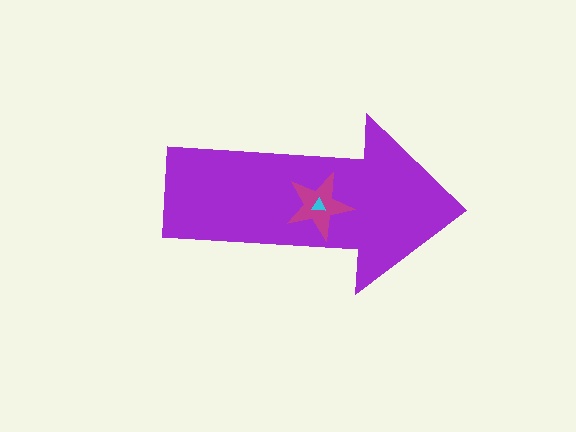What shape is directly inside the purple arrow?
The magenta star.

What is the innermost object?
The cyan triangle.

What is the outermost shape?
The purple arrow.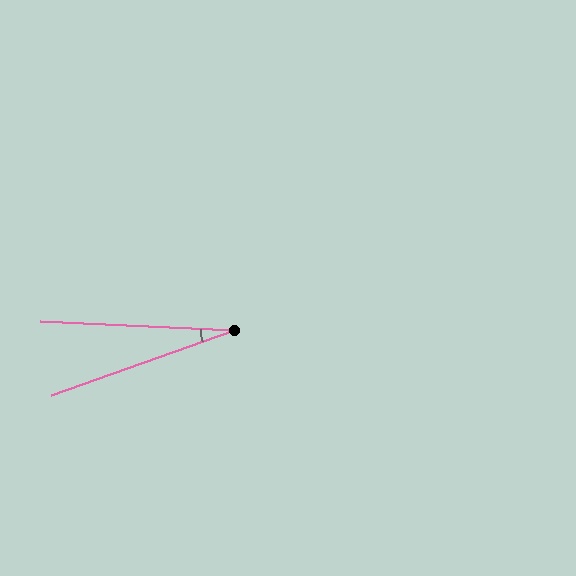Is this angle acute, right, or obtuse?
It is acute.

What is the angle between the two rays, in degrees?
Approximately 22 degrees.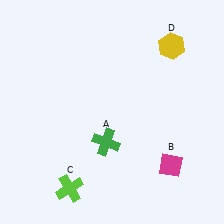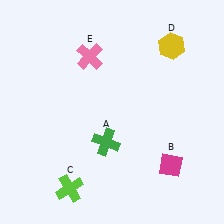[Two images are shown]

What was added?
A pink cross (E) was added in Image 2.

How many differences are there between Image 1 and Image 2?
There is 1 difference between the two images.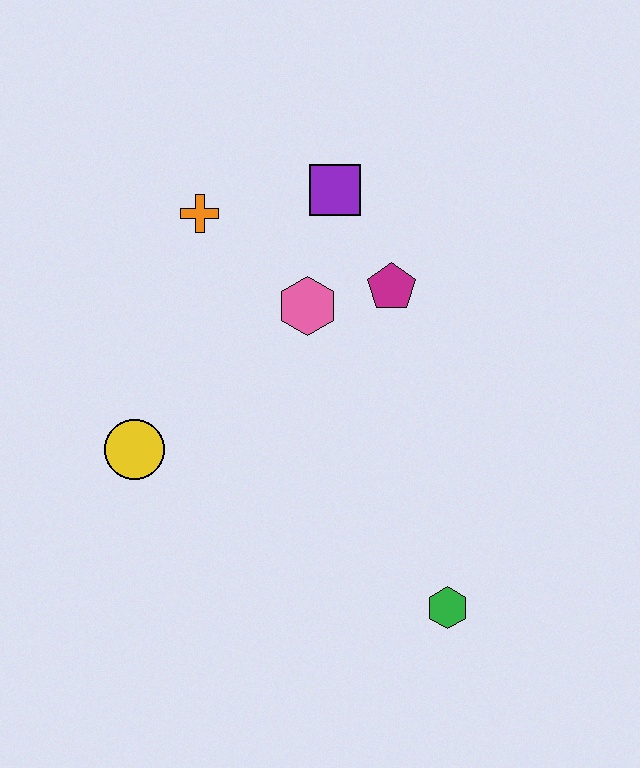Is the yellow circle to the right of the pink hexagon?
No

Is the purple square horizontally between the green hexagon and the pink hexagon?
Yes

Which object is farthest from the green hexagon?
The orange cross is farthest from the green hexagon.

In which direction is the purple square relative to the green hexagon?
The purple square is above the green hexagon.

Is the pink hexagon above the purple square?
No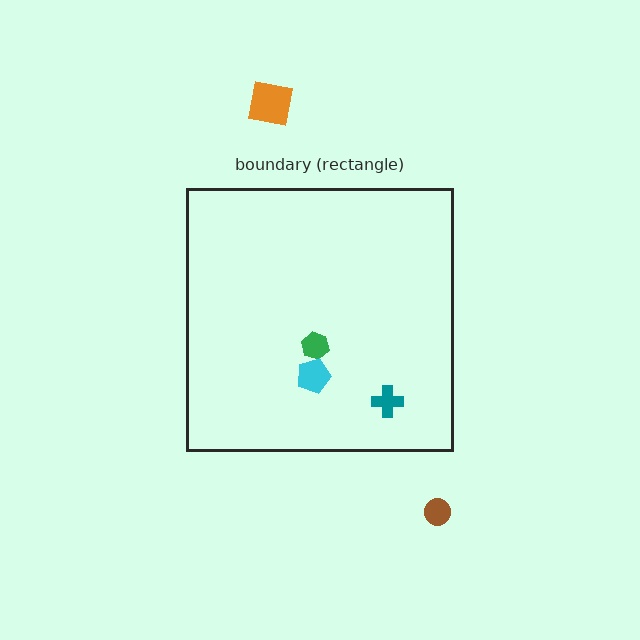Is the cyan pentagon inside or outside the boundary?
Inside.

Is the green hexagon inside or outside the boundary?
Inside.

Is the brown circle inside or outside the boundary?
Outside.